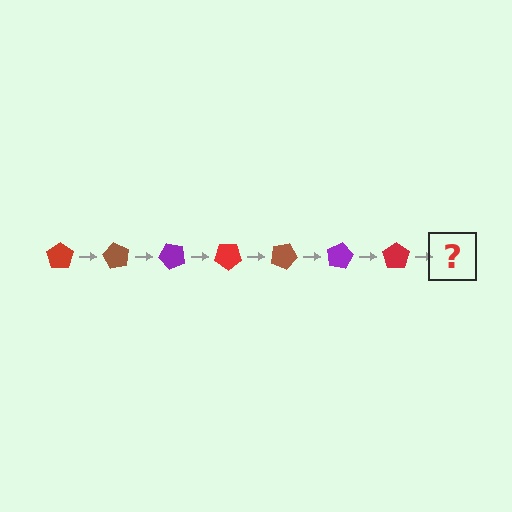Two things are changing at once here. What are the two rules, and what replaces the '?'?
The two rules are that it rotates 60 degrees each step and the color cycles through red, brown, and purple. The '?' should be a brown pentagon, rotated 420 degrees from the start.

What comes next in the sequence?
The next element should be a brown pentagon, rotated 420 degrees from the start.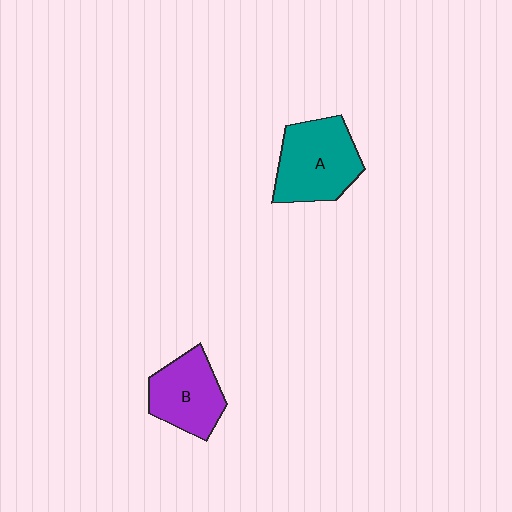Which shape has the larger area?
Shape A (teal).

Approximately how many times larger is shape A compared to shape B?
Approximately 1.2 times.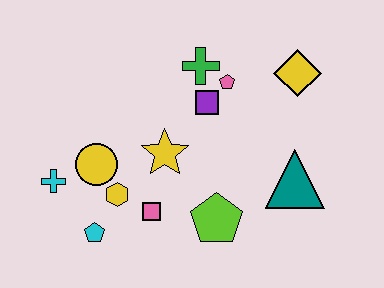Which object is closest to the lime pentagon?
The pink square is closest to the lime pentagon.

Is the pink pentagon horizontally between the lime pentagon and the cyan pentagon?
No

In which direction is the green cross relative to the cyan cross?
The green cross is to the right of the cyan cross.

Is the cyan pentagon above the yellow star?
No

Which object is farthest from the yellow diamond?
The cyan cross is farthest from the yellow diamond.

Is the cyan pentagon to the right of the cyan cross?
Yes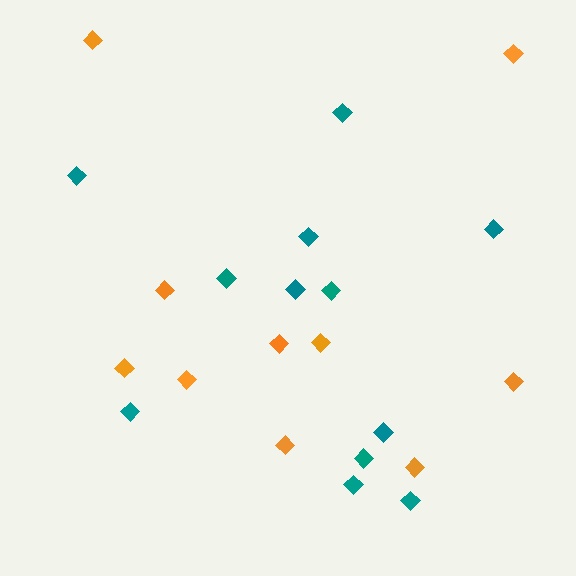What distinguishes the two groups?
There are 2 groups: one group of teal diamonds (12) and one group of orange diamonds (10).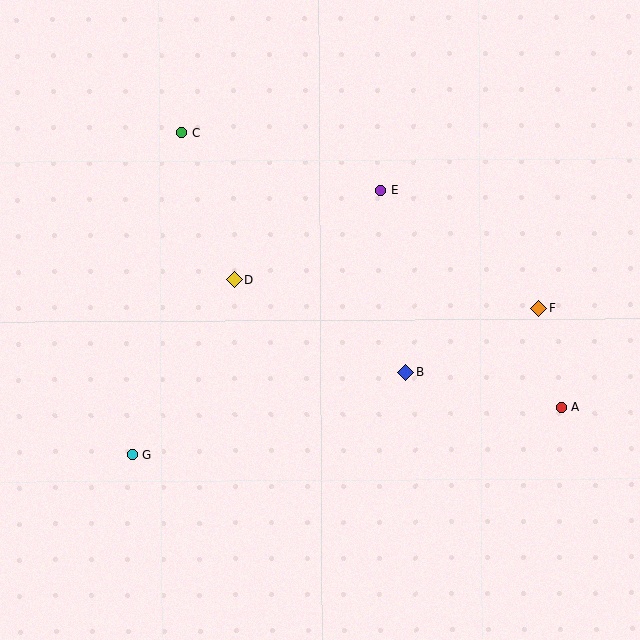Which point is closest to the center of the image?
Point D at (234, 280) is closest to the center.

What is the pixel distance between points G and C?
The distance between G and C is 326 pixels.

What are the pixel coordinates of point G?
Point G is at (132, 455).